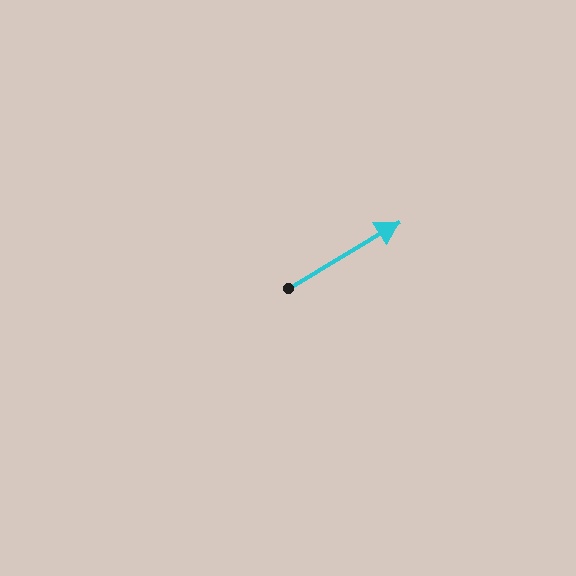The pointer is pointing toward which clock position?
Roughly 2 o'clock.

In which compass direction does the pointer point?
Northeast.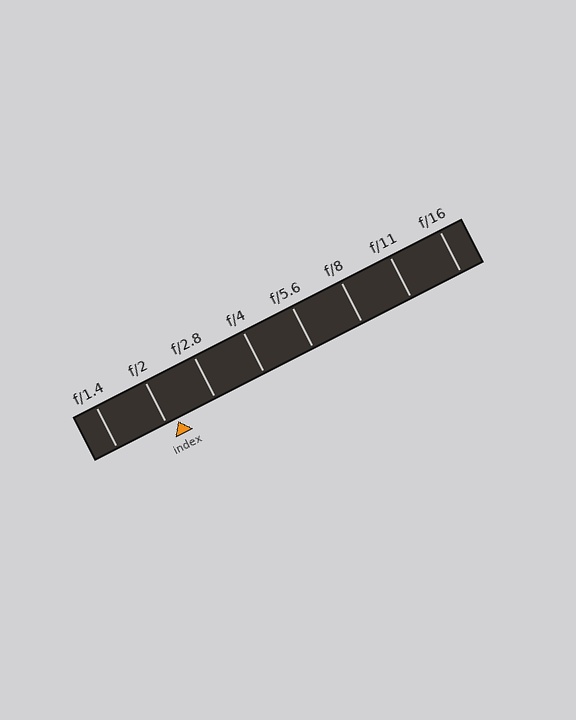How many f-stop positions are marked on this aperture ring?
There are 8 f-stop positions marked.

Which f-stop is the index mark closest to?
The index mark is closest to f/2.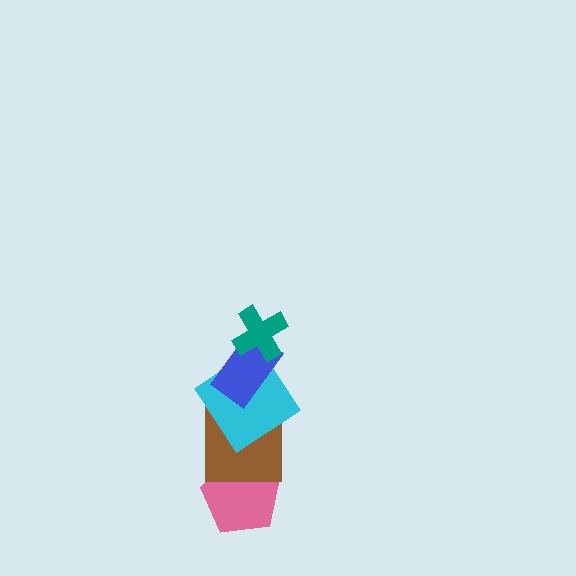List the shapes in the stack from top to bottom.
From top to bottom: the teal cross, the blue rectangle, the cyan diamond, the brown square, the pink pentagon.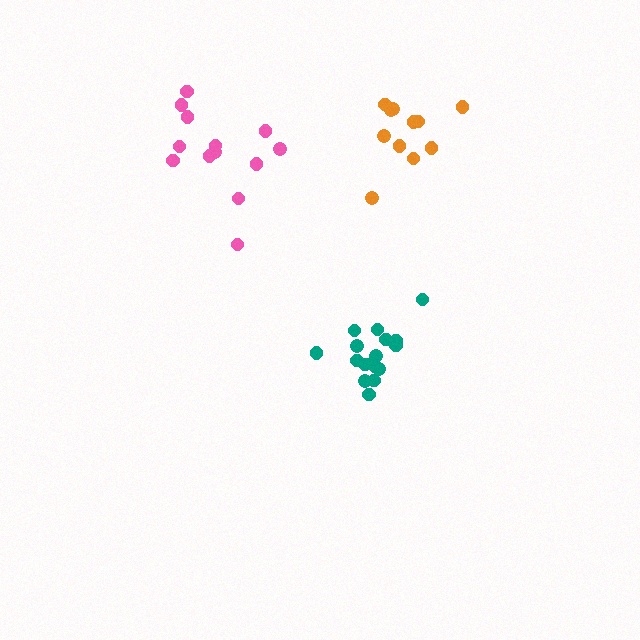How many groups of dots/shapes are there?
There are 3 groups.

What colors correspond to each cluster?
The clusters are colored: teal, orange, pink.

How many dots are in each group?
Group 1: 18 dots, Group 2: 12 dots, Group 3: 13 dots (43 total).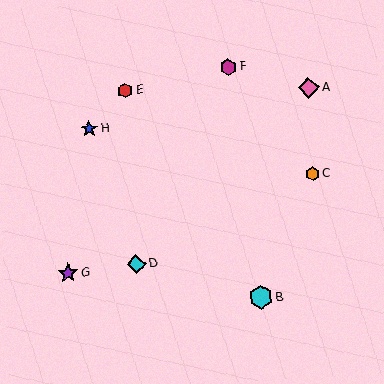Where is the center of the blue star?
The center of the blue star is at (89, 129).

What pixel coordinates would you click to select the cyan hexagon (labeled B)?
Click at (261, 297) to select the cyan hexagon B.